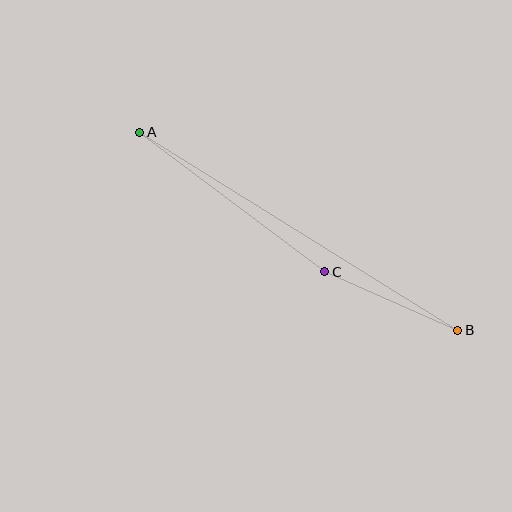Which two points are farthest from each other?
Points A and B are farthest from each other.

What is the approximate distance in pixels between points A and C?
The distance between A and C is approximately 232 pixels.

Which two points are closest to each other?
Points B and C are closest to each other.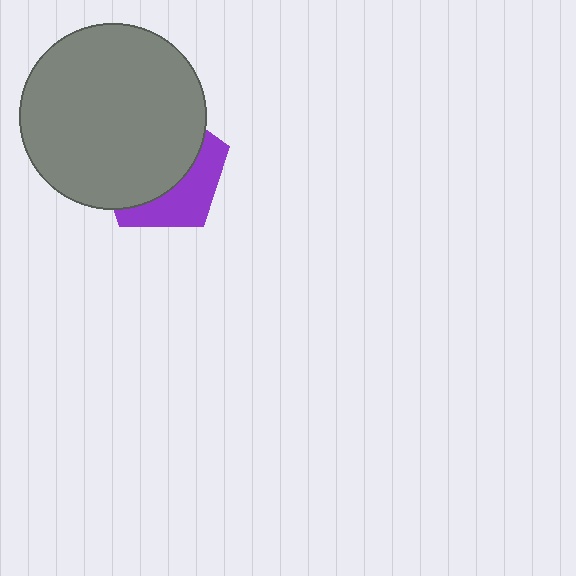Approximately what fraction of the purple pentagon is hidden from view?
Roughly 64% of the purple pentagon is hidden behind the gray circle.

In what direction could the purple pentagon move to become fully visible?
The purple pentagon could move toward the lower-right. That would shift it out from behind the gray circle entirely.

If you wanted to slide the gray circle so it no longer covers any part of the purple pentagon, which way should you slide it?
Slide it toward the upper-left — that is the most direct way to separate the two shapes.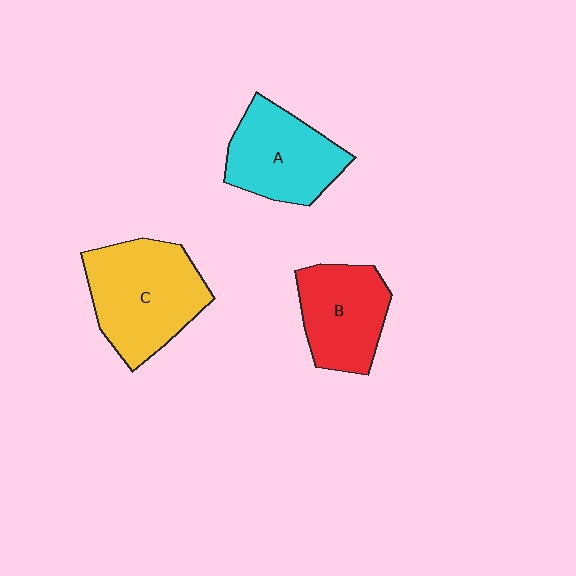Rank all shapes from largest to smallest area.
From largest to smallest: C (yellow), A (cyan), B (red).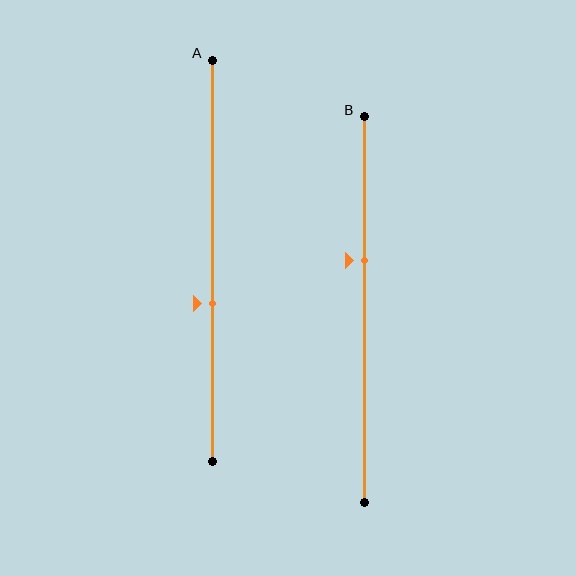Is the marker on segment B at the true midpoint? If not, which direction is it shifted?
No, the marker on segment B is shifted upward by about 13% of the segment length.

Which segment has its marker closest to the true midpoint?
Segment A has its marker closest to the true midpoint.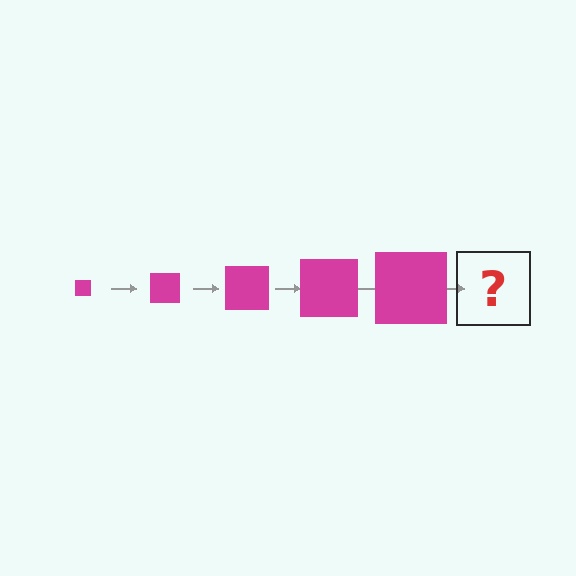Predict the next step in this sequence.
The next step is a magenta square, larger than the previous one.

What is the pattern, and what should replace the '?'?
The pattern is that the square gets progressively larger each step. The '?' should be a magenta square, larger than the previous one.